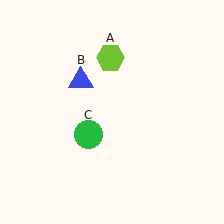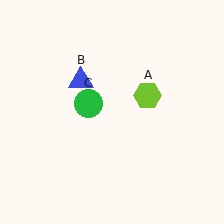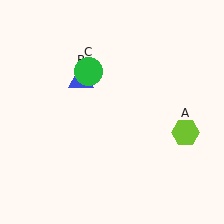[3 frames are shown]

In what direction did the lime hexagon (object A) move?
The lime hexagon (object A) moved down and to the right.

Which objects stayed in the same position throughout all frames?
Blue triangle (object B) remained stationary.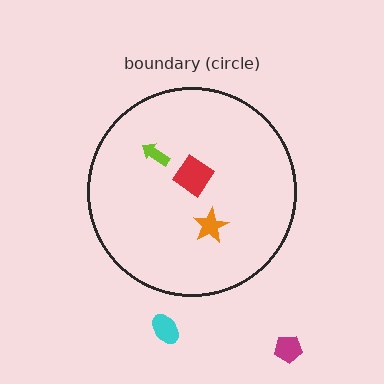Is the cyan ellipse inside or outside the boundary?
Outside.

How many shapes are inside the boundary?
3 inside, 2 outside.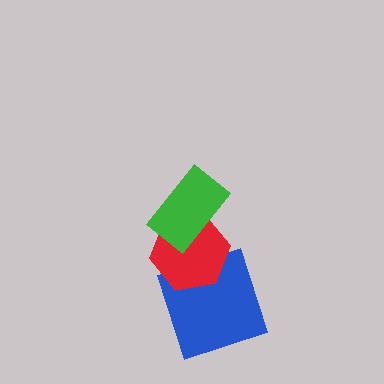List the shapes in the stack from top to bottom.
From top to bottom: the green rectangle, the red hexagon, the blue square.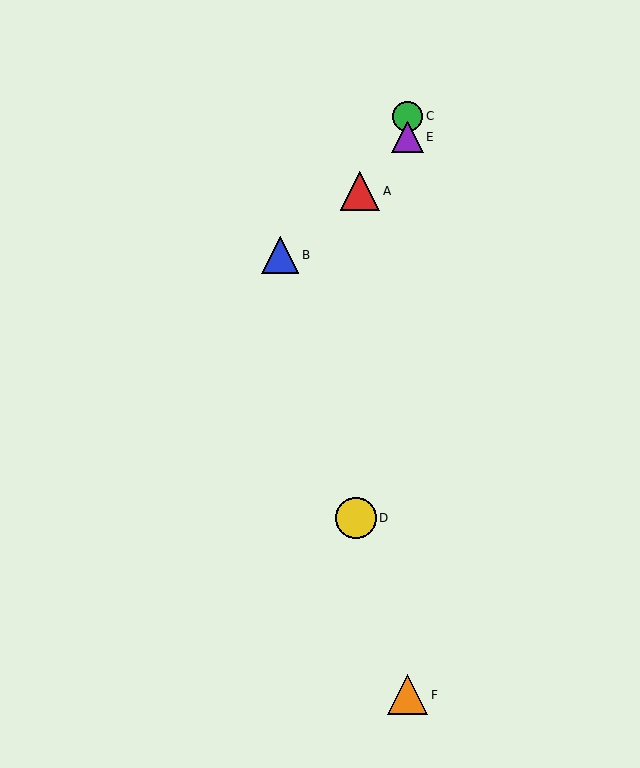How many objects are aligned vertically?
3 objects (C, E, F) are aligned vertically.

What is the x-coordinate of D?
Object D is at x≈356.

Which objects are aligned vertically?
Objects C, E, F are aligned vertically.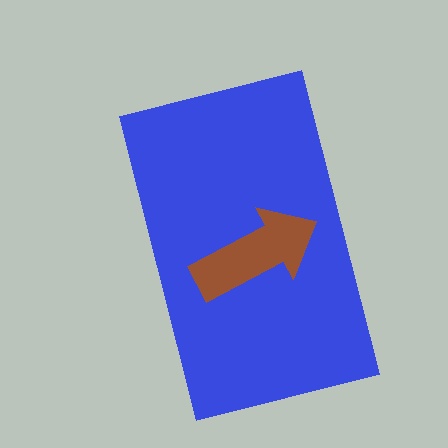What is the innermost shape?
The brown arrow.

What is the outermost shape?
The blue rectangle.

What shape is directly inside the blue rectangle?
The brown arrow.